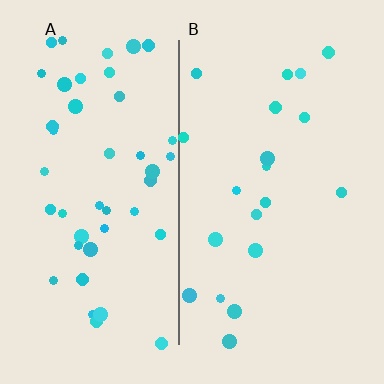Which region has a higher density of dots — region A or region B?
A (the left).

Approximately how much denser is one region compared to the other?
Approximately 2.3× — region A over region B.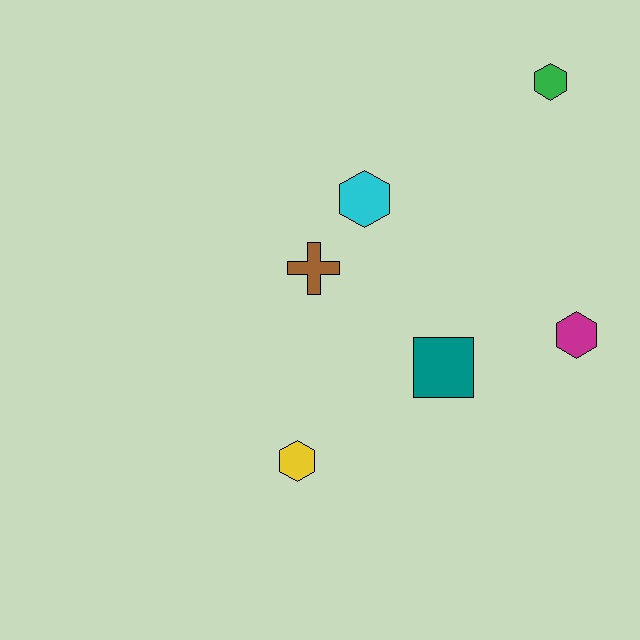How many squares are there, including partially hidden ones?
There is 1 square.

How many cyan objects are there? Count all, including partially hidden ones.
There is 1 cyan object.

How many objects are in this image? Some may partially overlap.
There are 6 objects.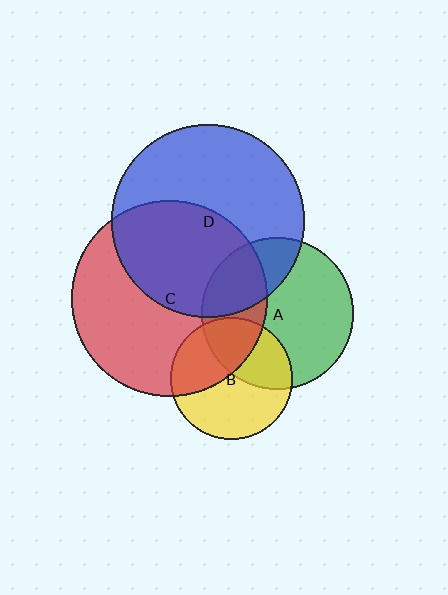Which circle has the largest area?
Circle C (red).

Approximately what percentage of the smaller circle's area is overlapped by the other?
Approximately 35%.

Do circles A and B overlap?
Yes.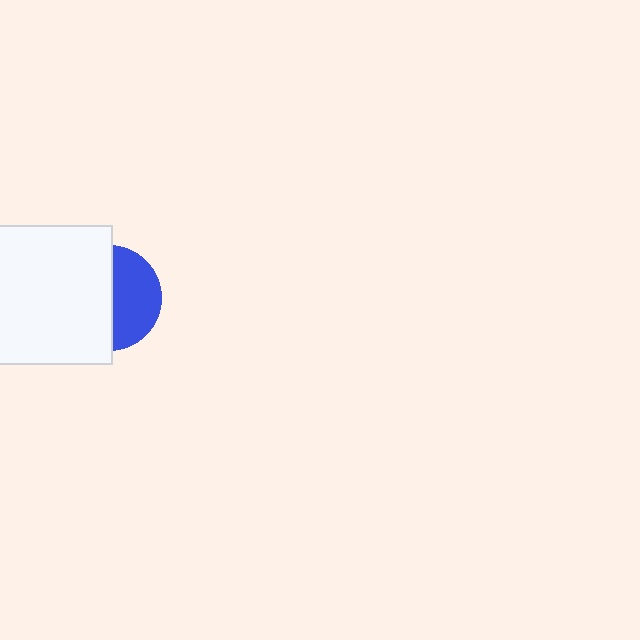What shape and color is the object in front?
The object in front is a white square.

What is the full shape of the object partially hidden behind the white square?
The partially hidden object is a blue circle.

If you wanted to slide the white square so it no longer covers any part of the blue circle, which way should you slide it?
Slide it left — that is the most direct way to separate the two shapes.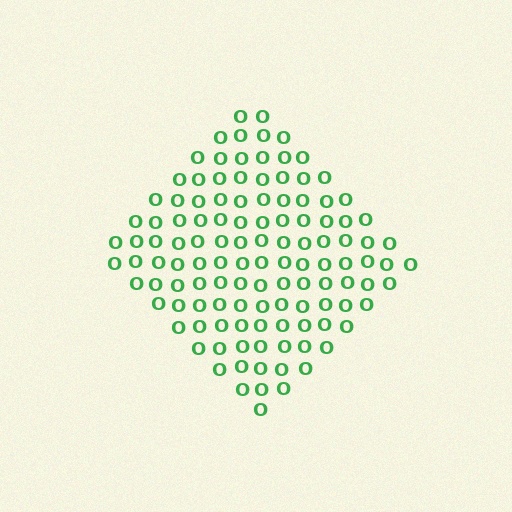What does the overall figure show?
The overall figure shows a diamond.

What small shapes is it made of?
It is made of small letter O's.